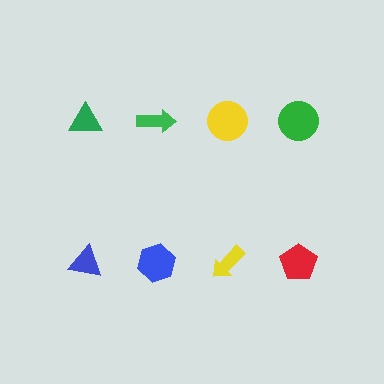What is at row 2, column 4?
A red pentagon.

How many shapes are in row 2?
4 shapes.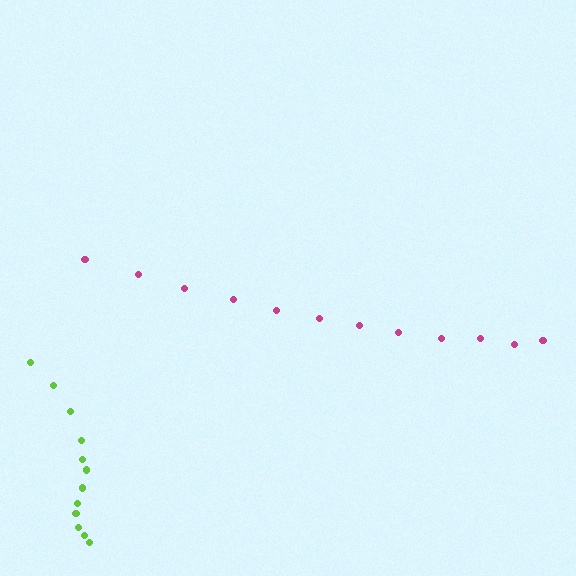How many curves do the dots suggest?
There are 2 distinct paths.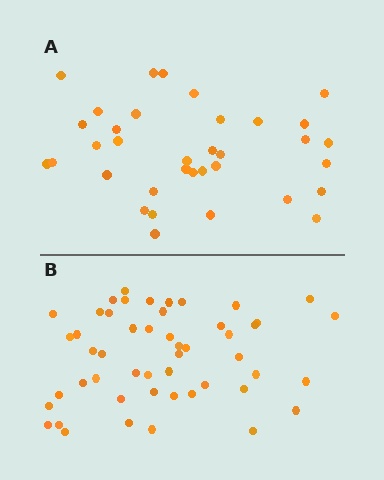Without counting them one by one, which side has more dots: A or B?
Region B (the bottom region) has more dots.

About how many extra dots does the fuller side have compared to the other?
Region B has approximately 15 more dots than region A.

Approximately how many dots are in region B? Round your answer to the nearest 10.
About 50 dots.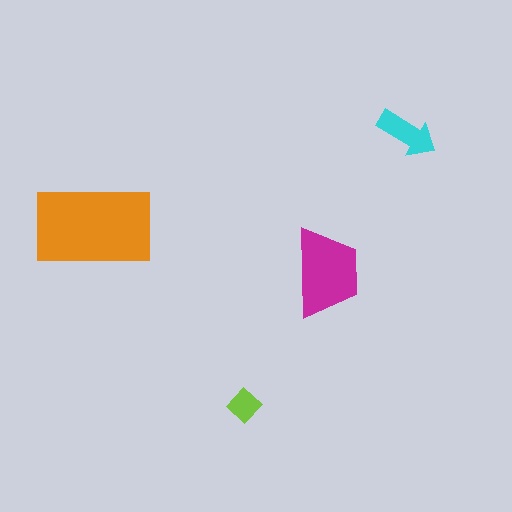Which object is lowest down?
The lime diamond is bottommost.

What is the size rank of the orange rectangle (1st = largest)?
1st.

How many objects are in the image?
There are 4 objects in the image.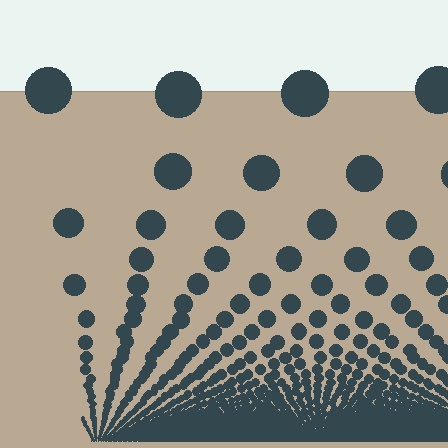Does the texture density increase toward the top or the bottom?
Density increases toward the bottom.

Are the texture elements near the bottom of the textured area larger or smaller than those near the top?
Smaller. The gradient is inverted — elements near the bottom are smaller and denser.